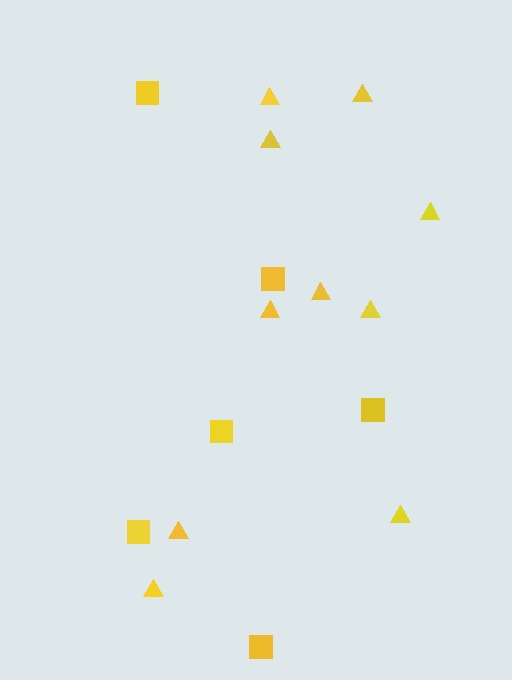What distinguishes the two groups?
There are 2 groups: one group of squares (6) and one group of triangles (10).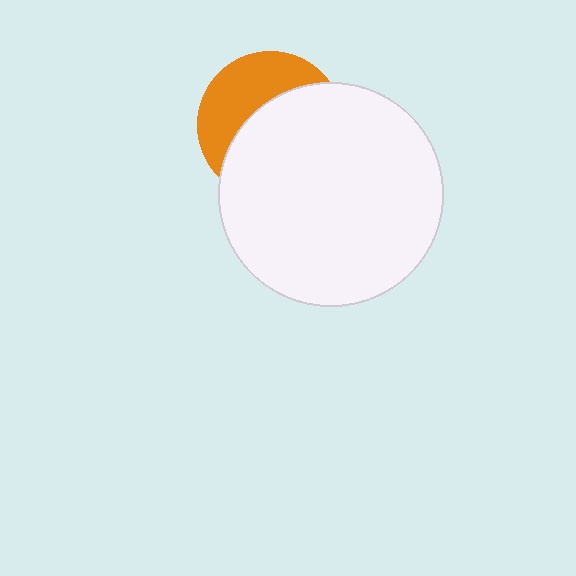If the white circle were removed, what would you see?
You would see the complete orange circle.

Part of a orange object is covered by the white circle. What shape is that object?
It is a circle.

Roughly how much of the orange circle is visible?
A small part of it is visible (roughly 40%).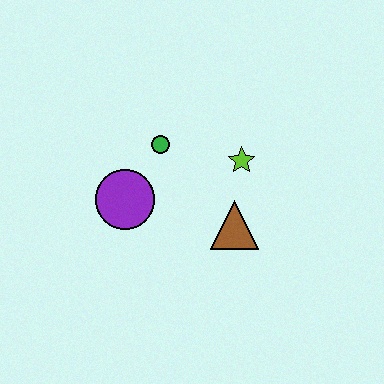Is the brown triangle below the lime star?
Yes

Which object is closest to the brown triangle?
The lime star is closest to the brown triangle.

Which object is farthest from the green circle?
The brown triangle is farthest from the green circle.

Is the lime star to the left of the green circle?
No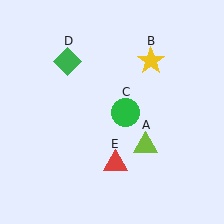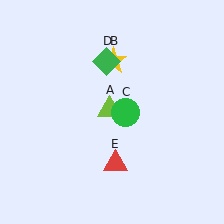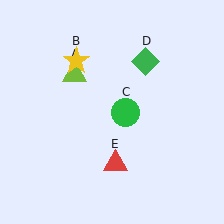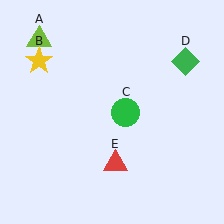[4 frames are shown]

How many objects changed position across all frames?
3 objects changed position: lime triangle (object A), yellow star (object B), green diamond (object D).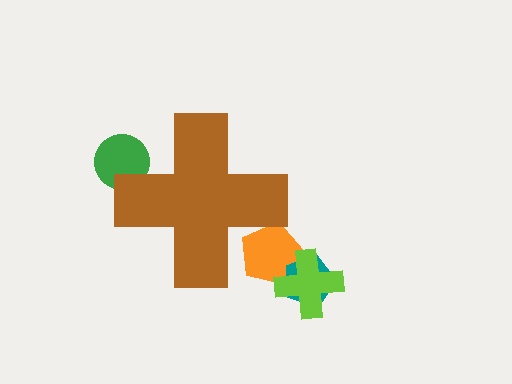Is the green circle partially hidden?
Yes, the green circle is partially hidden behind the brown cross.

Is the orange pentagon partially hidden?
Yes, the orange pentagon is partially hidden behind the brown cross.